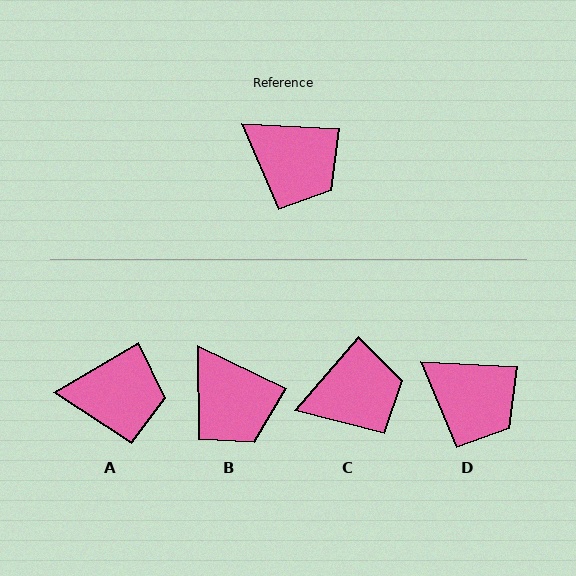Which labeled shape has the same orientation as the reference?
D.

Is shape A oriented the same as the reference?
No, it is off by about 34 degrees.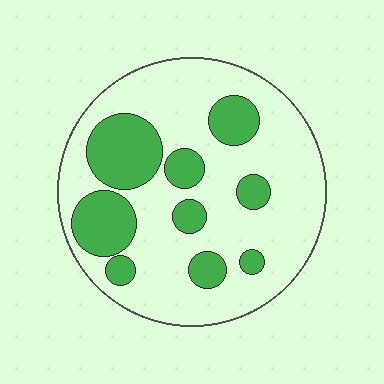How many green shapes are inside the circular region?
9.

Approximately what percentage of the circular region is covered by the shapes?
Approximately 30%.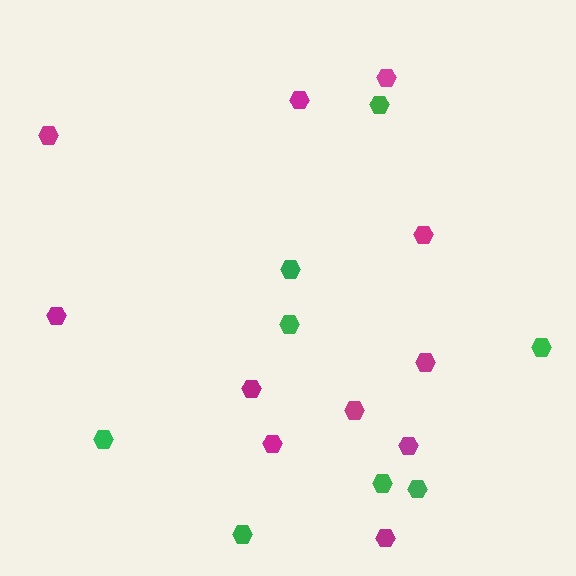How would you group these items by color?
There are 2 groups: one group of green hexagons (8) and one group of magenta hexagons (11).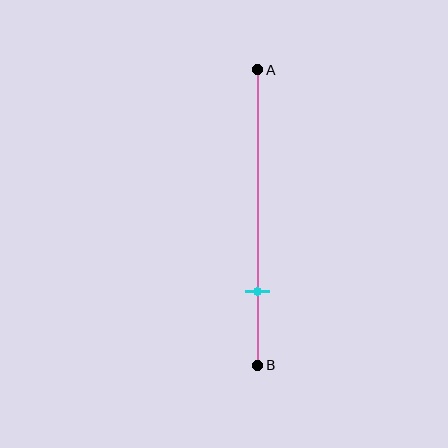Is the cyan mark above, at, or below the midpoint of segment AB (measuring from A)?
The cyan mark is below the midpoint of segment AB.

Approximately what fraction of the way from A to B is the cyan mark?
The cyan mark is approximately 75% of the way from A to B.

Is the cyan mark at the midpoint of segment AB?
No, the mark is at about 75% from A, not at the 50% midpoint.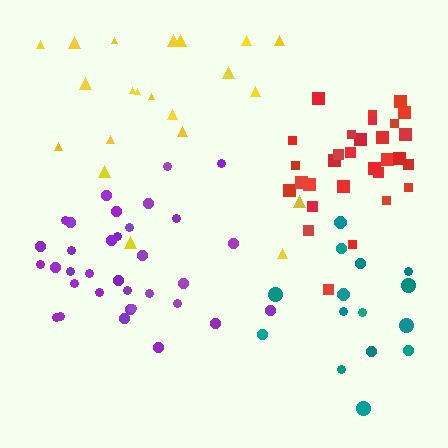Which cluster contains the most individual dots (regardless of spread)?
Purple (34).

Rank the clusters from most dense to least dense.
red, purple, teal, yellow.